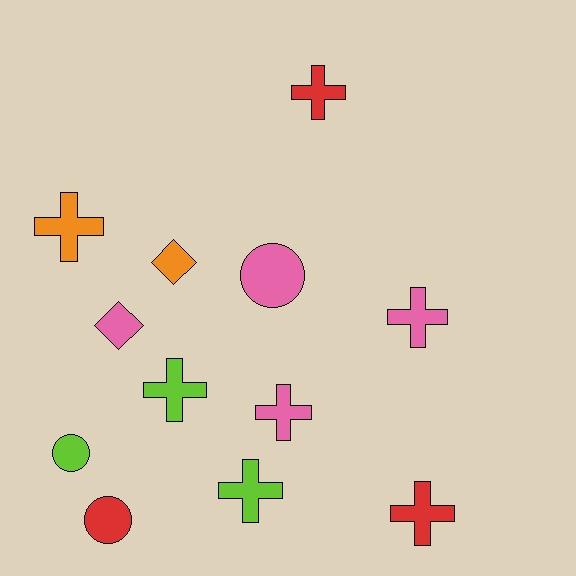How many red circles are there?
There is 1 red circle.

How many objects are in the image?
There are 12 objects.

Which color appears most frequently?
Pink, with 4 objects.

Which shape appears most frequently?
Cross, with 7 objects.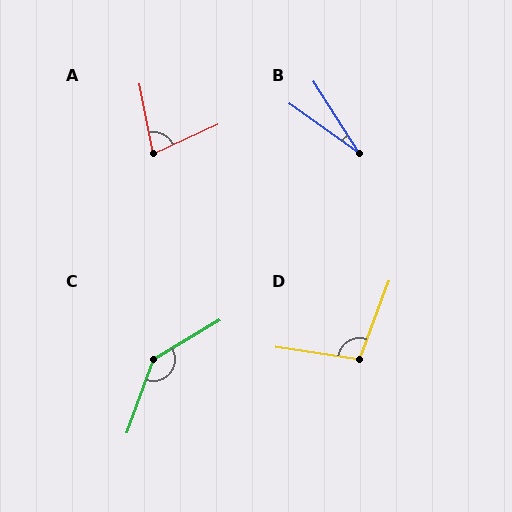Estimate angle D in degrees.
Approximately 102 degrees.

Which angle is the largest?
C, at approximately 141 degrees.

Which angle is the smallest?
B, at approximately 22 degrees.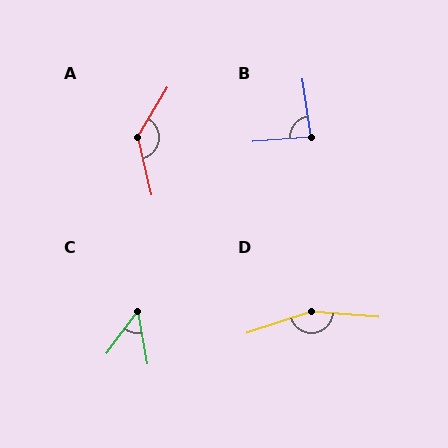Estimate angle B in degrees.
Approximately 86 degrees.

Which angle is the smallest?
C, at approximately 47 degrees.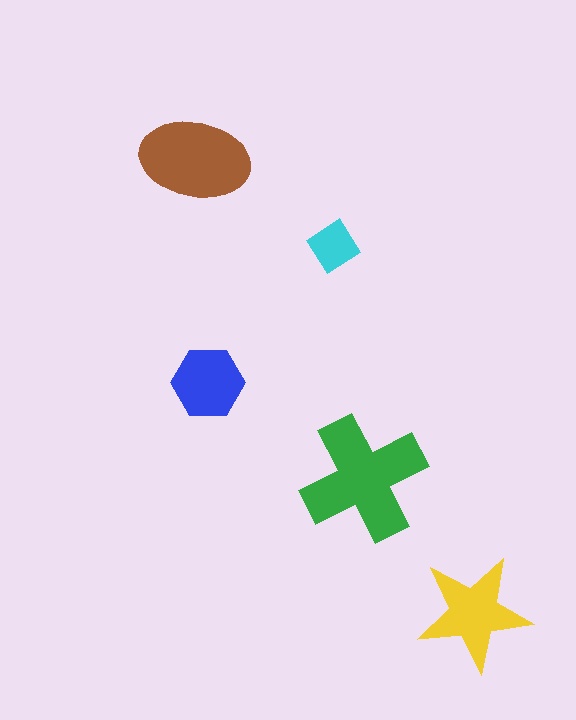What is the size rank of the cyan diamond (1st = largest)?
5th.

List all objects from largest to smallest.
The green cross, the brown ellipse, the yellow star, the blue hexagon, the cyan diamond.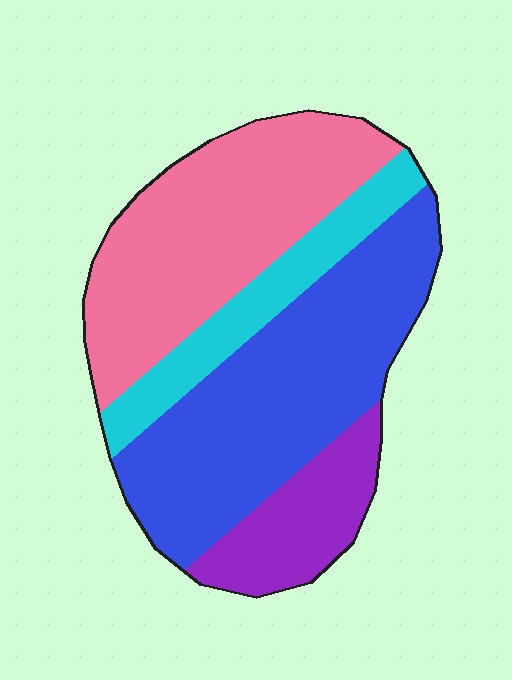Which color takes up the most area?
Blue, at roughly 40%.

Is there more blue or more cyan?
Blue.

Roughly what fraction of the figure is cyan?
Cyan takes up less than a sixth of the figure.